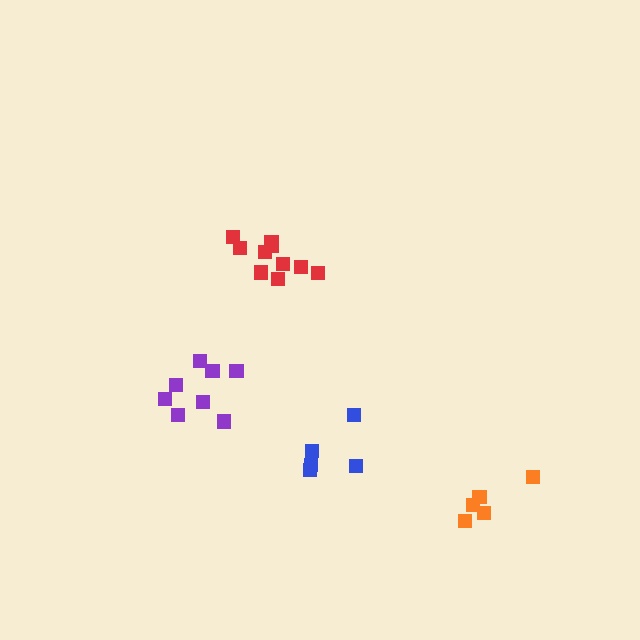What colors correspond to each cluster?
The clusters are colored: purple, red, orange, blue.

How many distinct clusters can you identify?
There are 4 distinct clusters.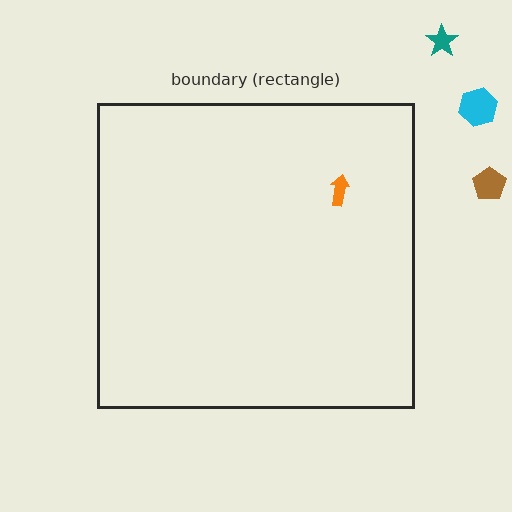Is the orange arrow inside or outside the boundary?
Inside.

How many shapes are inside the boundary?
1 inside, 3 outside.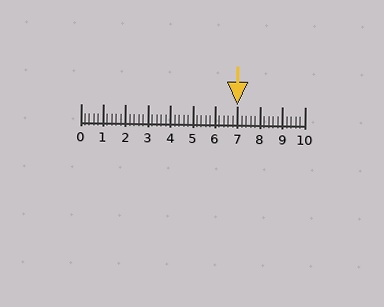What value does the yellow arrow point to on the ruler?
The yellow arrow points to approximately 7.0.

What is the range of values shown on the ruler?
The ruler shows values from 0 to 10.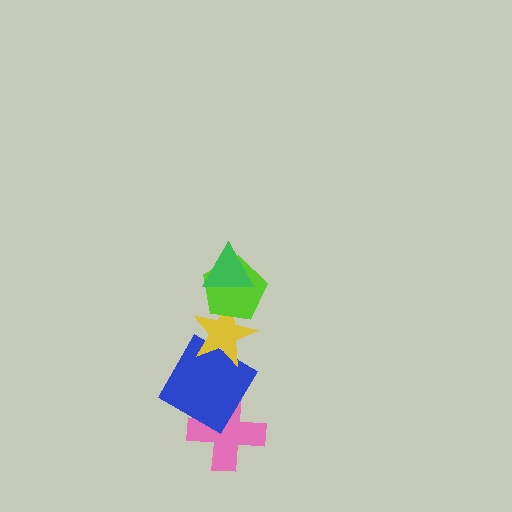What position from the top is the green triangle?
The green triangle is 1st from the top.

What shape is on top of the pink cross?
The blue diamond is on top of the pink cross.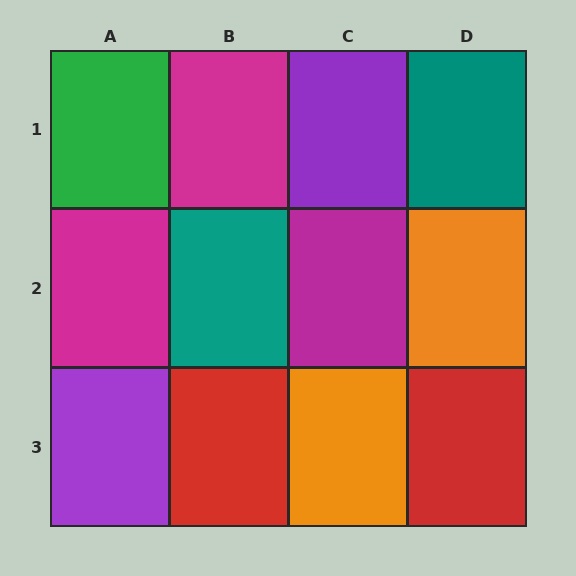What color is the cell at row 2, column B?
Teal.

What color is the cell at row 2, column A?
Magenta.